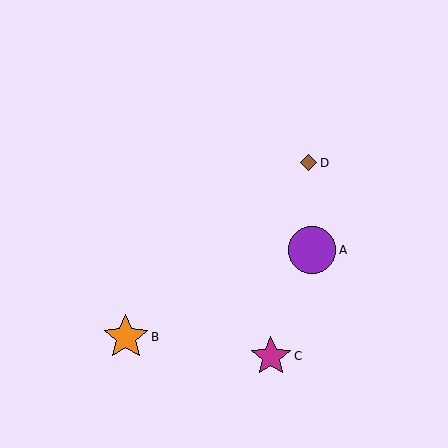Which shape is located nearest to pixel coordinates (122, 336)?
The orange star (labeled B) at (126, 337) is nearest to that location.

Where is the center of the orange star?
The center of the orange star is at (126, 337).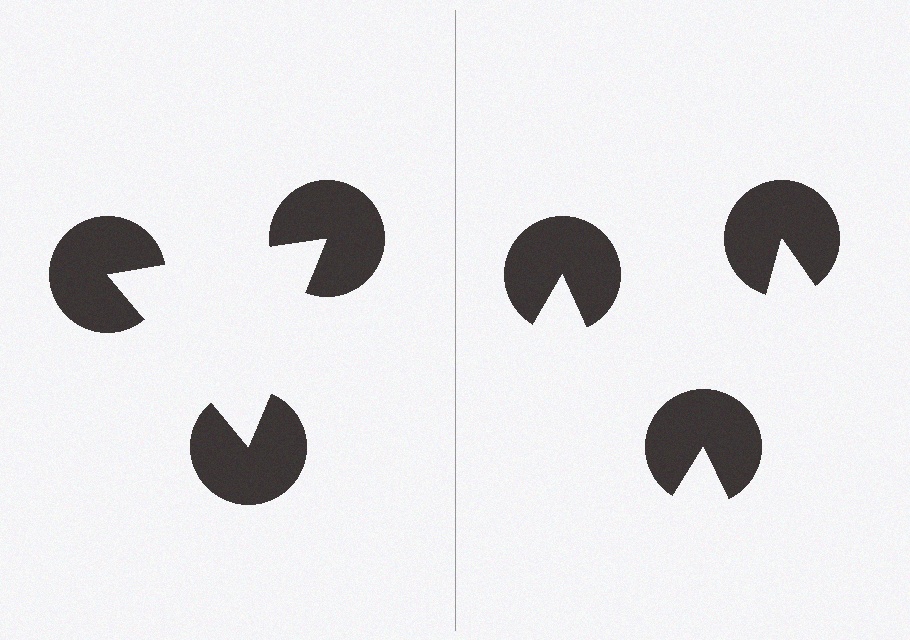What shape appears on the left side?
An illusory triangle.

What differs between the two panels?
The pac-man discs are positioned identically on both sides; only the wedge orientations differ. On the left they align to a triangle; on the right they are misaligned.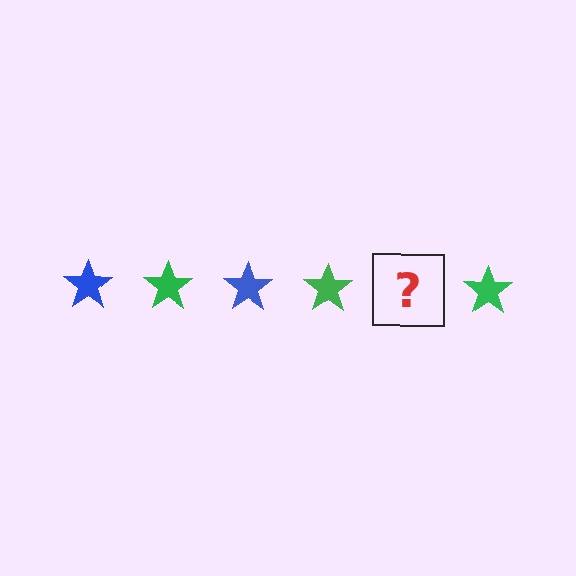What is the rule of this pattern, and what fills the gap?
The rule is that the pattern cycles through blue, green stars. The gap should be filled with a blue star.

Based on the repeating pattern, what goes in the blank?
The blank should be a blue star.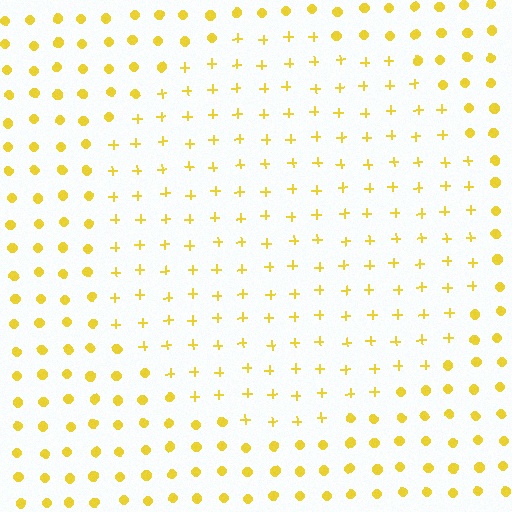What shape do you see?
I see a circle.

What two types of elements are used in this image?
The image uses plus signs inside the circle region and circles outside it.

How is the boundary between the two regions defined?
The boundary is defined by a change in element shape: plus signs inside vs. circles outside. All elements share the same color and spacing.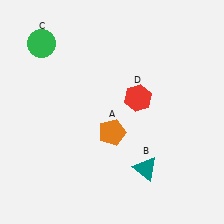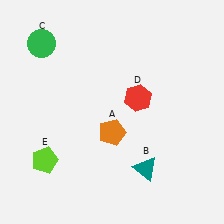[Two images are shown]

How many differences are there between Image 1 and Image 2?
There is 1 difference between the two images.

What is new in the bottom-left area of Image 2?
A lime pentagon (E) was added in the bottom-left area of Image 2.